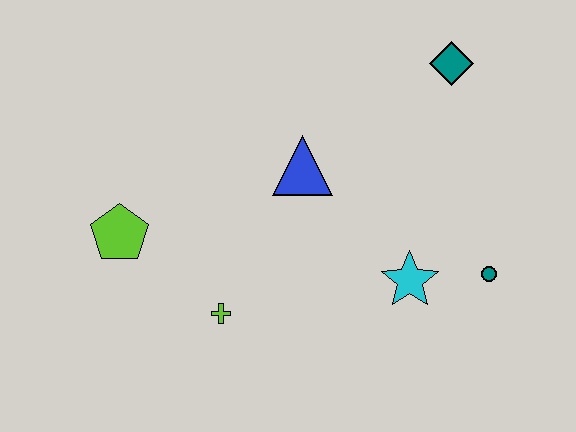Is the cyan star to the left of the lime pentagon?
No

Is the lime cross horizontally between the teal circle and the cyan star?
No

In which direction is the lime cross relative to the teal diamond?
The lime cross is below the teal diamond.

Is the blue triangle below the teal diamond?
Yes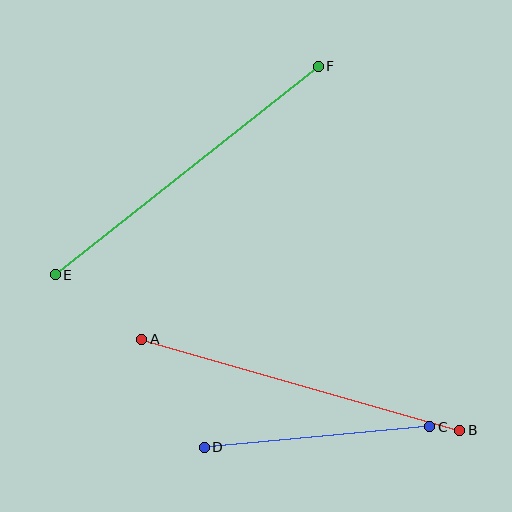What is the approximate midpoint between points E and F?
The midpoint is at approximately (187, 170) pixels.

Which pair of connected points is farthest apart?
Points E and F are farthest apart.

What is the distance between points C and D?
The distance is approximately 226 pixels.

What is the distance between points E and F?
The distance is approximately 335 pixels.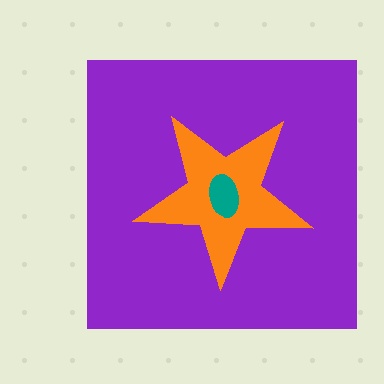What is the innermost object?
The teal ellipse.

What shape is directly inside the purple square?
The orange star.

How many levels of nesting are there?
3.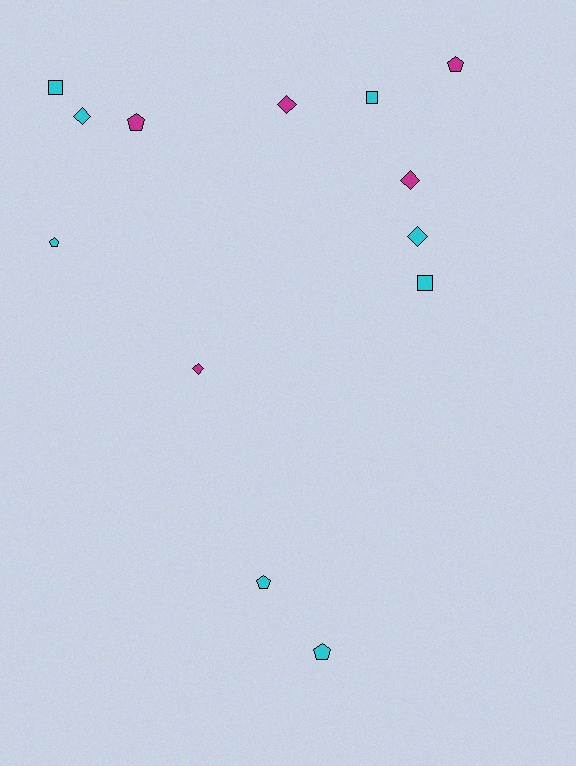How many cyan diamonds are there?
There are 2 cyan diamonds.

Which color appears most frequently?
Cyan, with 8 objects.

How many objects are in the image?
There are 13 objects.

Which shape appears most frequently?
Pentagon, with 5 objects.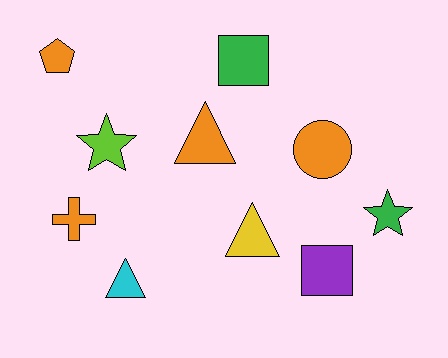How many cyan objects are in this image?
There is 1 cyan object.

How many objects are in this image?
There are 10 objects.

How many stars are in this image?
There are 2 stars.